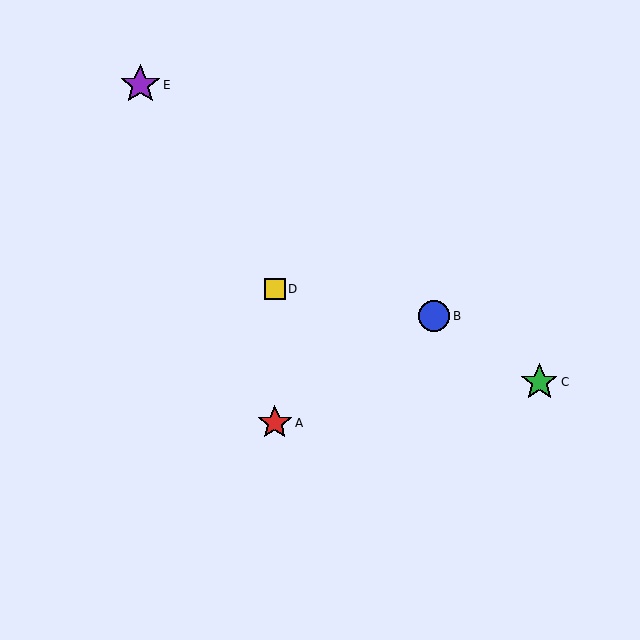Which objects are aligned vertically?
Objects A, D are aligned vertically.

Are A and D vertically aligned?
Yes, both are at x≈275.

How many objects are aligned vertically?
2 objects (A, D) are aligned vertically.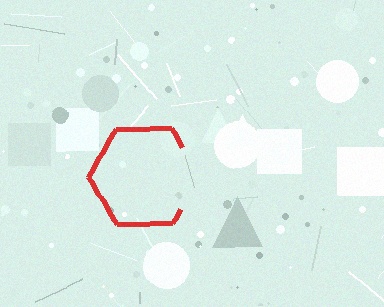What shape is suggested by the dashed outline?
The dashed outline suggests a hexagon.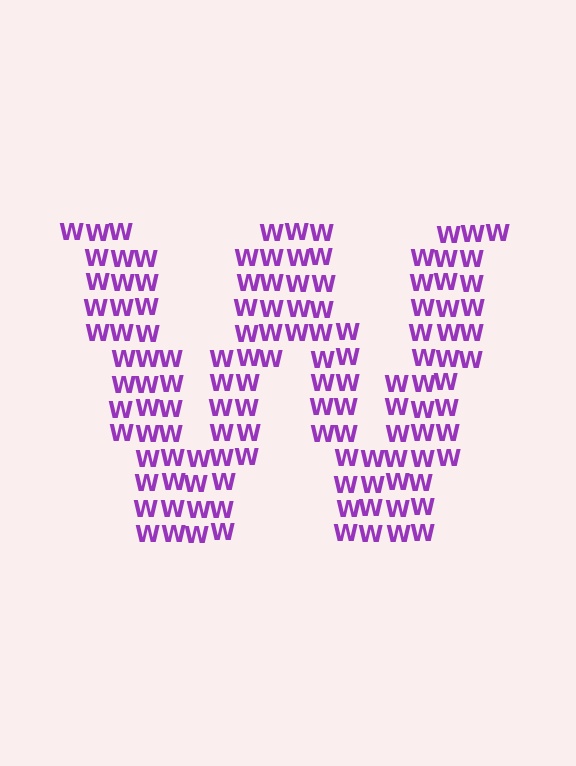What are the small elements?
The small elements are letter W's.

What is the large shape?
The large shape is the letter W.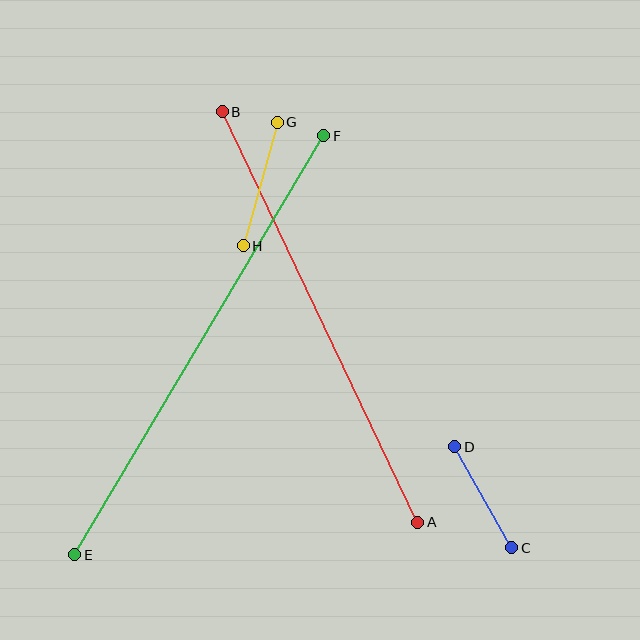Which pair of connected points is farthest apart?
Points E and F are farthest apart.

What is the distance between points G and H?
The distance is approximately 128 pixels.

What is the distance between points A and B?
The distance is approximately 455 pixels.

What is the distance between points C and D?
The distance is approximately 116 pixels.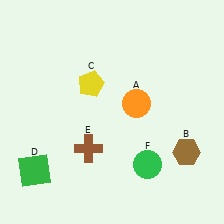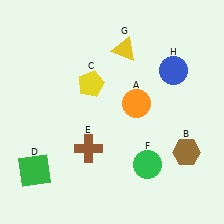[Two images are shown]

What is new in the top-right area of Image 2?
A blue circle (H) was added in the top-right area of Image 2.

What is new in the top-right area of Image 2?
A yellow triangle (G) was added in the top-right area of Image 2.